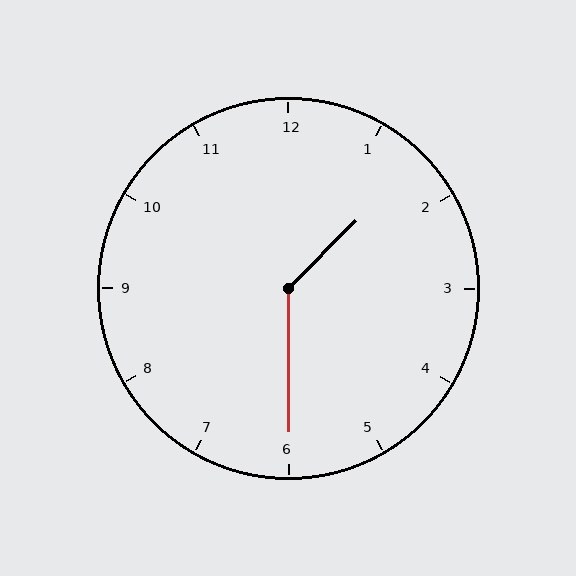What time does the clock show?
1:30.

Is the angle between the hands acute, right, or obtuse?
It is obtuse.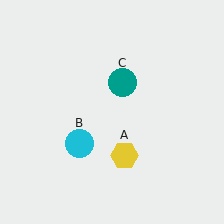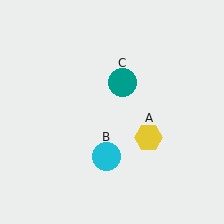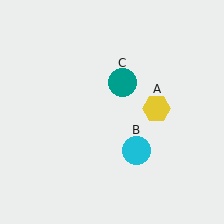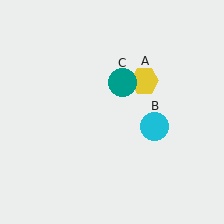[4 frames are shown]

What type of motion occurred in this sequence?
The yellow hexagon (object A), cyan circle (object B) rotated counterclockwise around the center of the scene.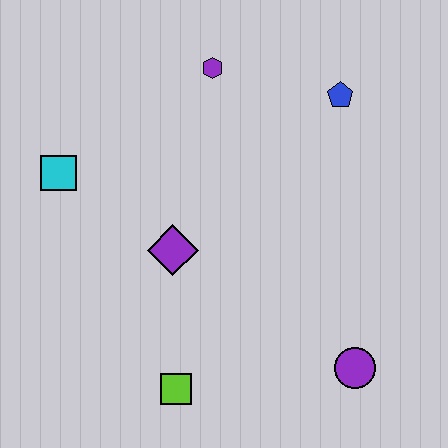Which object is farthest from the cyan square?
The purple circle is farthest from the cyan square.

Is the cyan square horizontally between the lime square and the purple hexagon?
No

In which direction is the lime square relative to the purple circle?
The lime square is to the left of the purple circle.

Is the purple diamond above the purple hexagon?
No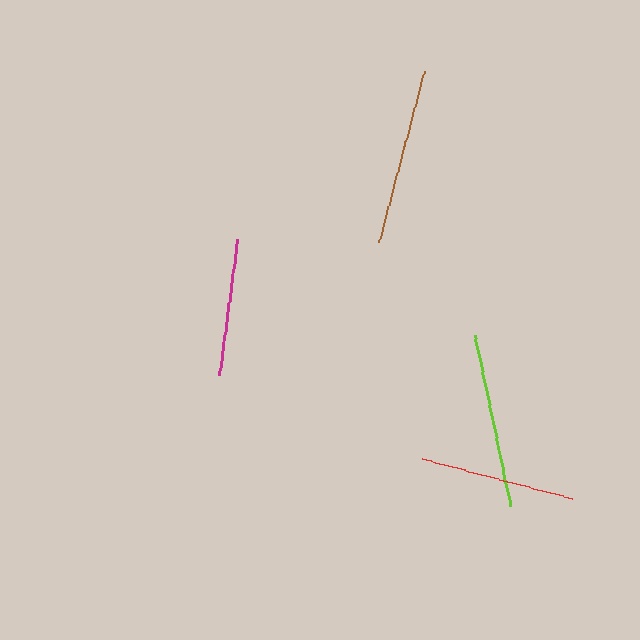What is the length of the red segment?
The red segment is approximately 155 pixels long.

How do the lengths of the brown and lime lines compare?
The brown and lime lines are approximately the same length.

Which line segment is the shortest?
The magenta line is the shortest at approximately 136 pixels.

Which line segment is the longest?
The brown line is the longest at approximately 176 pixels.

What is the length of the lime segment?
The lime segment is approximately 174 pixels long.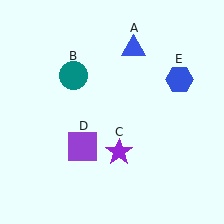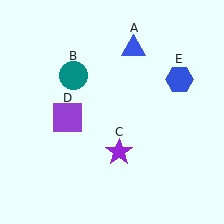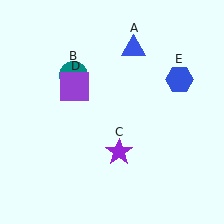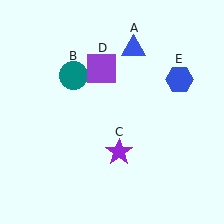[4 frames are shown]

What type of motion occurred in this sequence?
The purple square (object D) rotated clockwise around the center of the scene.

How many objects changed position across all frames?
1 object changed position: purple square (object D).